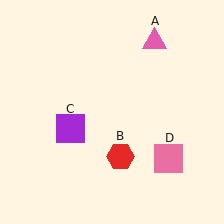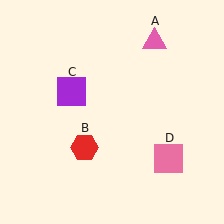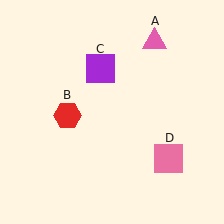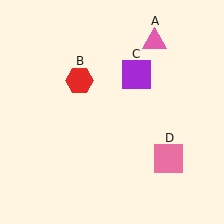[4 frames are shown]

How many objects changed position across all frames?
2 objects changed position: red hexagon (object B), purple square (object C).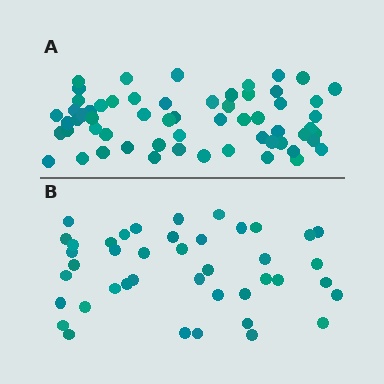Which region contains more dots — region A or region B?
Region A (the top region) has more dots.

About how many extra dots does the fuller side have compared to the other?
Region A has approximately 20 more dots than region B.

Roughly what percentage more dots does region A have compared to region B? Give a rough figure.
About 45% more.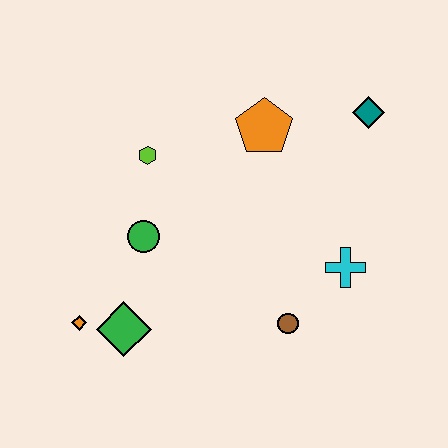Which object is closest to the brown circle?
The cyan cross is closest to the brown circle.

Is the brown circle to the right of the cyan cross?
No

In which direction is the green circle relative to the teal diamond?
The green circle is to the left of the teal diamond.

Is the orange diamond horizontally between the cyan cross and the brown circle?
No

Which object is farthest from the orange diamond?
The teal diamond is farthest from the orange diamond.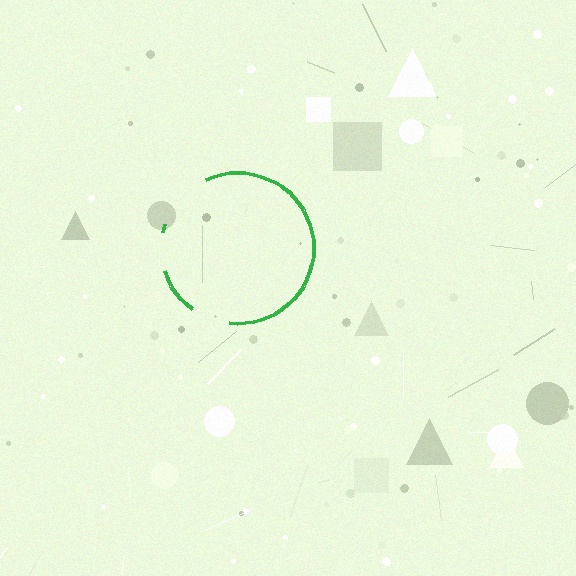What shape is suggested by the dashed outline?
The dashed outline suggests a circle.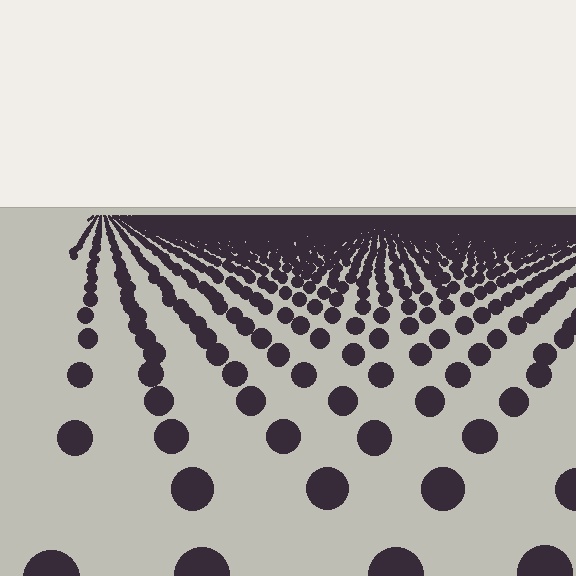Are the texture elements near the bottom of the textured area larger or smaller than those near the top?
Larger. Near the bottom, elements are closer to the viewer and appear at a bigger on-screen size.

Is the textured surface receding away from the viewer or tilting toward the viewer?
The surface is receding away from the viewer. Texture elements get smaller and denser toward the top.